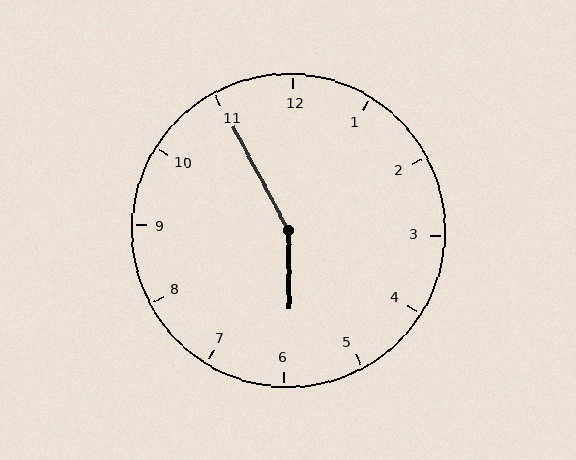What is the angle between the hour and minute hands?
Approximately 152 degrees.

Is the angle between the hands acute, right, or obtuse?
It is obtuse.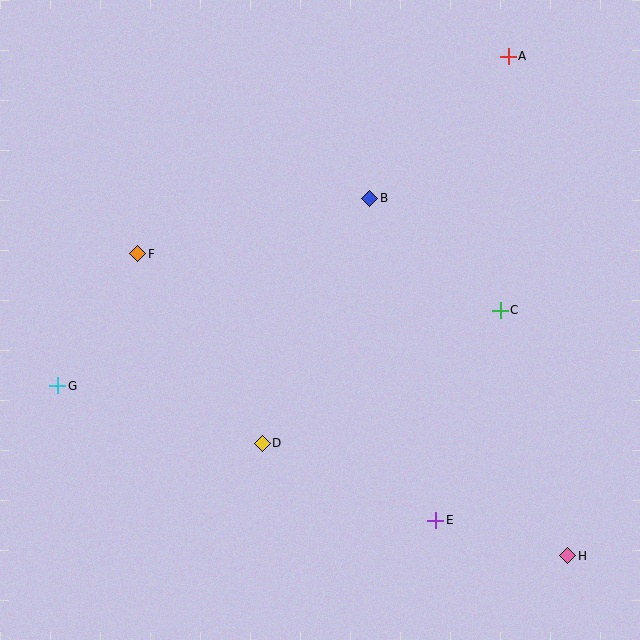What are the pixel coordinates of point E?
Point E is at (436, 520).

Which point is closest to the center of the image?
Point B at (370, 198) is closest to the center.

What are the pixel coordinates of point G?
Point G is at (58, 386).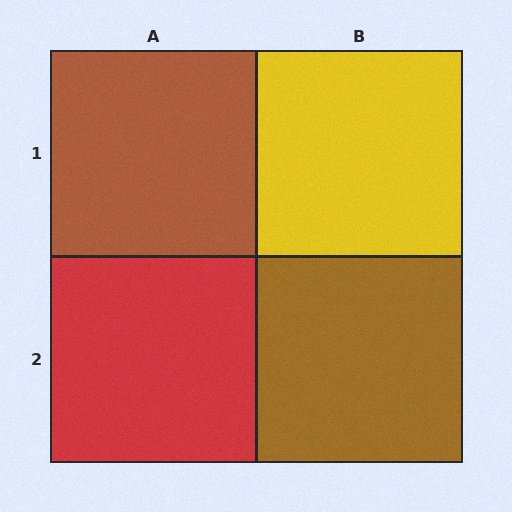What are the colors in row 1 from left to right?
Brown, yellow.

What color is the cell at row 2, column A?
Red.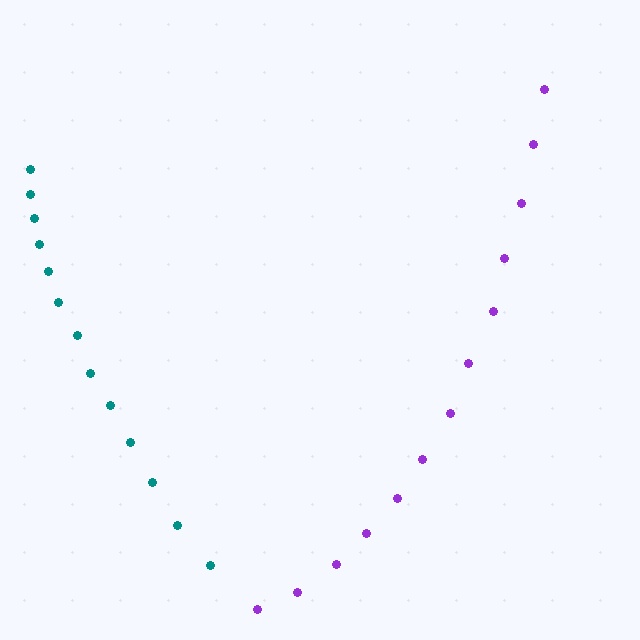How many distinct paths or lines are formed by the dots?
There are 2 distinct paths.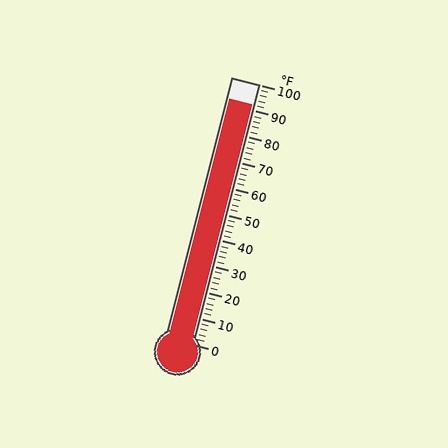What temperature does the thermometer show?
The thermometer shows approximately 92°F.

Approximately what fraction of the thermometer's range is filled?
The thermometer is filled to approximately 90% of its range.